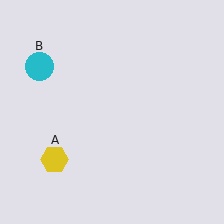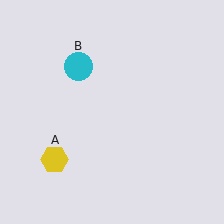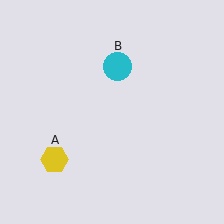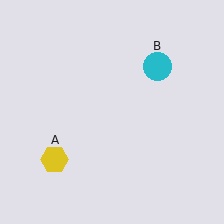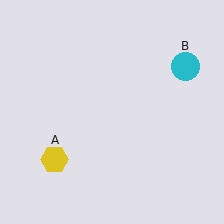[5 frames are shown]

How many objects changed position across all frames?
1 object changed position: cyan circle (object B).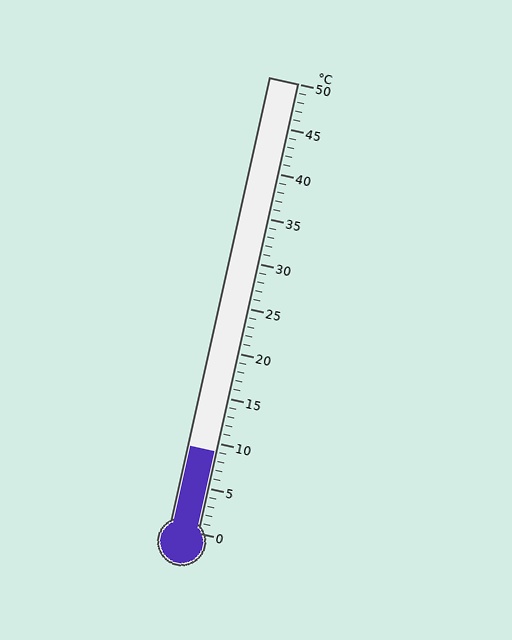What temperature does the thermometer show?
The thermometer shows approximately 9°C.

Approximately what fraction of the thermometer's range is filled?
The thermometer is filled to approximately 20% of its range.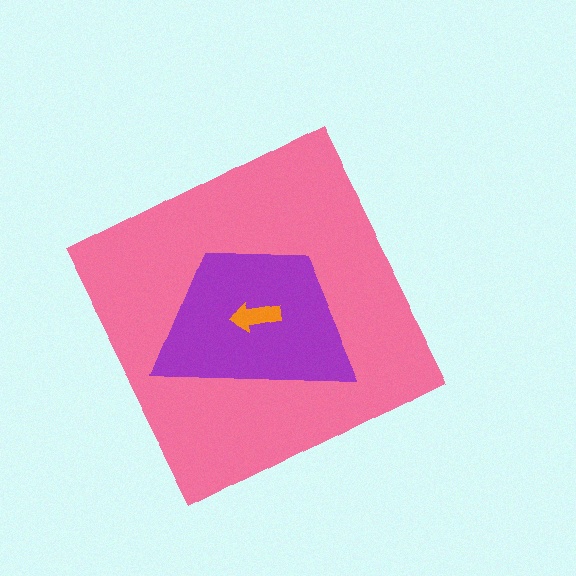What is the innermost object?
The orange arrow.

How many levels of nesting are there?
3.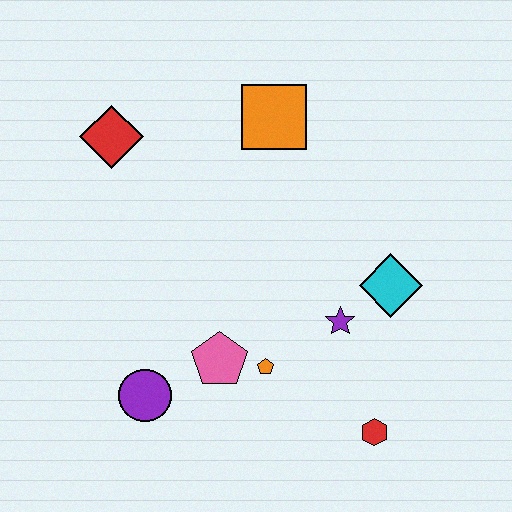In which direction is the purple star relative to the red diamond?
The purple star is to the right of the red diamond.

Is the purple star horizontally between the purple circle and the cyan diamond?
Yes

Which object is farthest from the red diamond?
The red hexagon is farthest from the red diamond.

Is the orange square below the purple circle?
No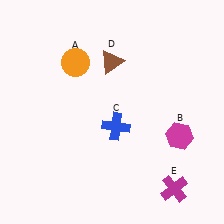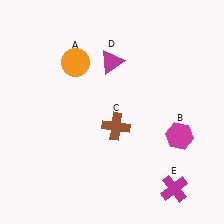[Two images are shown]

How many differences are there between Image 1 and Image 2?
There are 2 differences between the two images.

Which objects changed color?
C changed from blue to brown. D changed from brown to magenta.